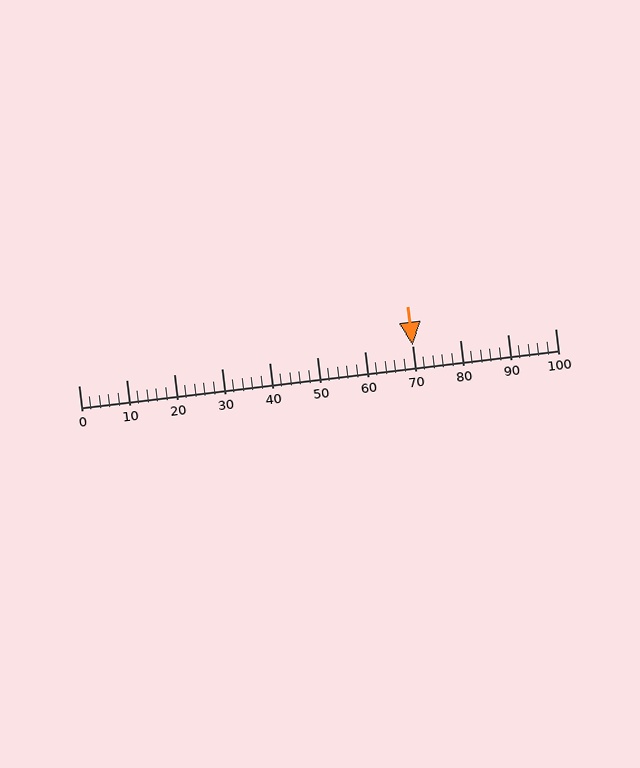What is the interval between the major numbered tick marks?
The major tick marks are spaced 10 units apart.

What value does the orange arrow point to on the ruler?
The orange arrow points to approximately 70.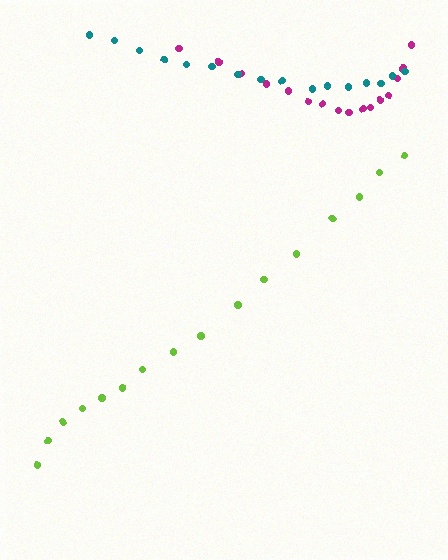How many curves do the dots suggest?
There are 3 distinct paths.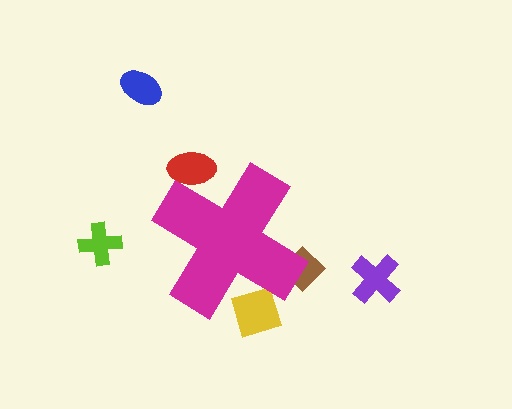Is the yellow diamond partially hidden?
Yes, the yellow diamond is partially hidden behind the magenta cross.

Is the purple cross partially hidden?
No, the purple cross is fully visible.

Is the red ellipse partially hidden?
Yes, the red ellipse is partially hidden behind the magenta cross.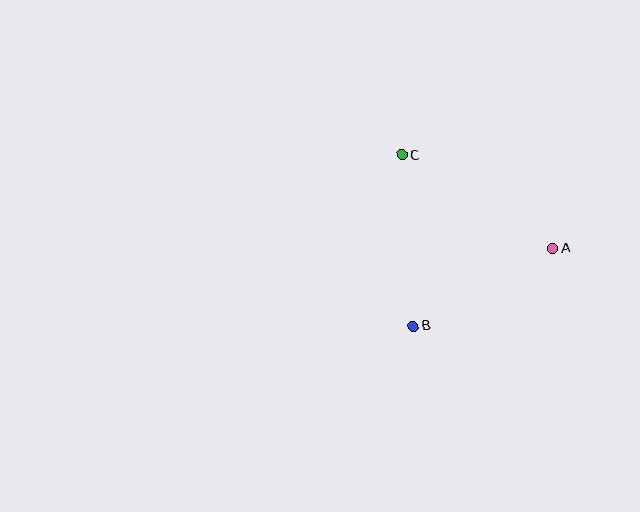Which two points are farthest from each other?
Points A and C are farthest from each other.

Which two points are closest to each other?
Points A and B are closest to each other.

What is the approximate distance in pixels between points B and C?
The distance between B and C is approximately 172 pixels.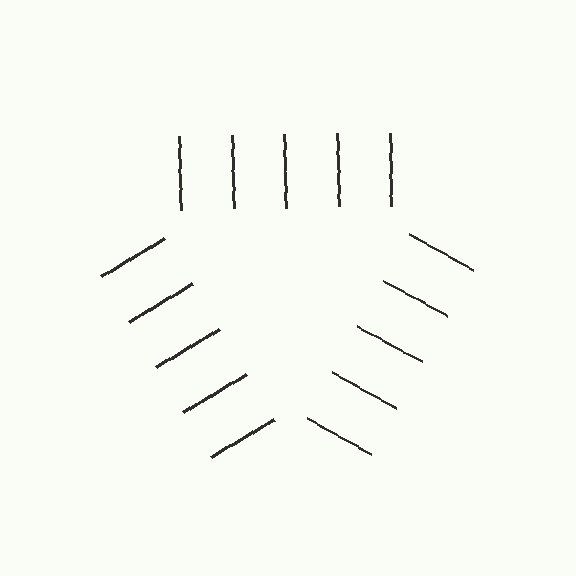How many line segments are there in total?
15 — 5 along each of the 3 edges.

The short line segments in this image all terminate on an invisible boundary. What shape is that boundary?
An illusory triangle — the line segments terminate on its edges but no continuous stroke is drawn.